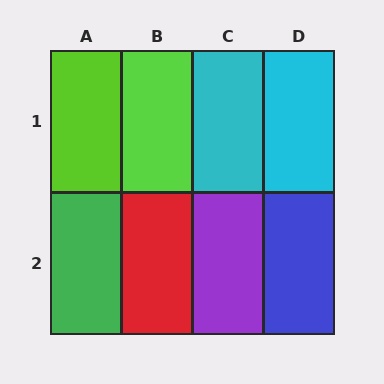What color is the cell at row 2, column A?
Green.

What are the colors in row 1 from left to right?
Lime, lime, cyan, cyan.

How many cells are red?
1 cell is red.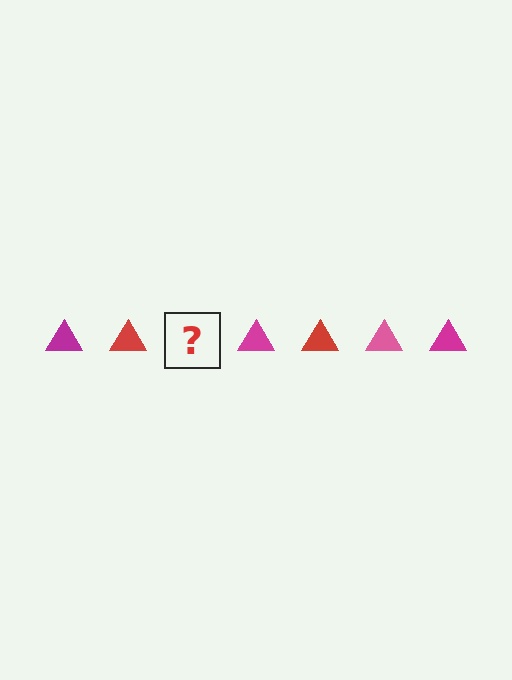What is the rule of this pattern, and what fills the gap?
The rule is that the pattern cycles through magenta, red, pink triangles. The gap should be filled with a pink triangle.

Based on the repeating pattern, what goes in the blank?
The blank should be a pink triangle.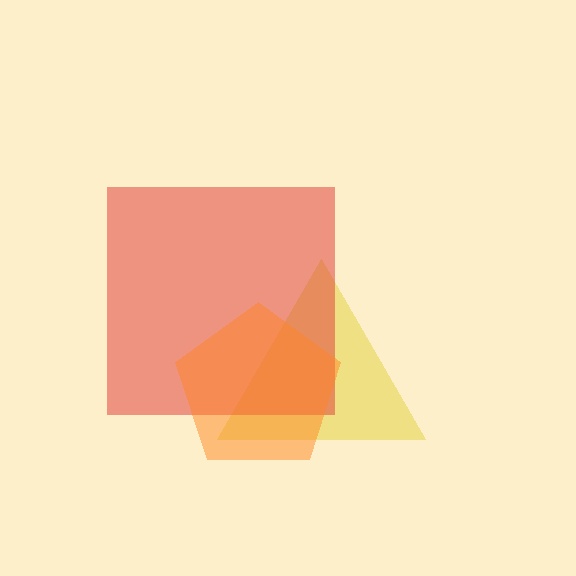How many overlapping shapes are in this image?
There are 3 overlapping shapes in the image.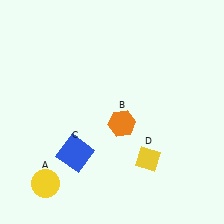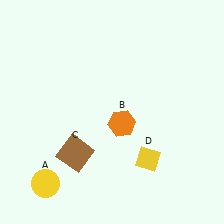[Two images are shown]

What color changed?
The square (C) changed from blue in Image 1 to brown in Image 2.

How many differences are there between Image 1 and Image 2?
There is 1 difference between the two images.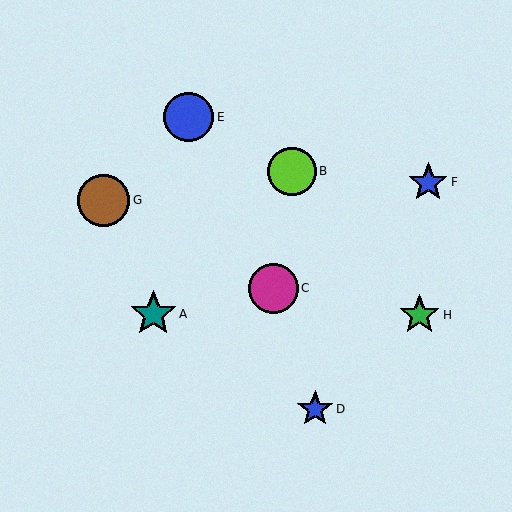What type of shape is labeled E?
Shape E is a blue circle.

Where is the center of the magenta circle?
The center of the magenta circle is at (274, 288).